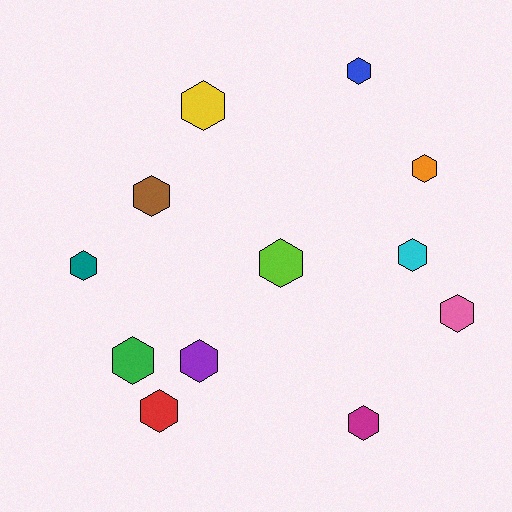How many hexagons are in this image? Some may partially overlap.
There are 12 hexagons.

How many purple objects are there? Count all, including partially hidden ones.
There is 1 purple object.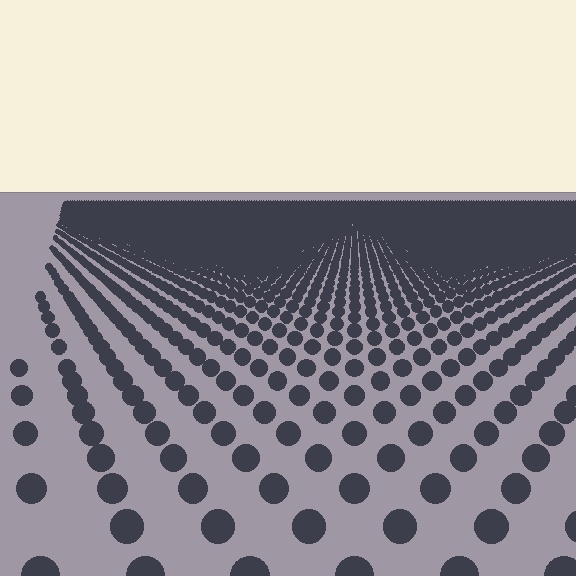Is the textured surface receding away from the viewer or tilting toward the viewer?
The surface is receding away from the viewer. Texture elements get smaller and denser toward the top.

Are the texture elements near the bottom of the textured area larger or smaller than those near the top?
Larger. Near the bottom, elements are closer to the viewer and appear at a bigger on-screen size.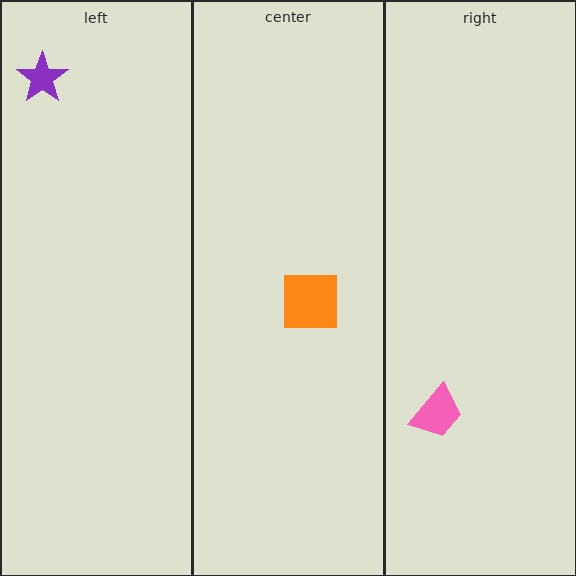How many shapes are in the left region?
1.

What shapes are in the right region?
The pink trapezoid.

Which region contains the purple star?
The left region.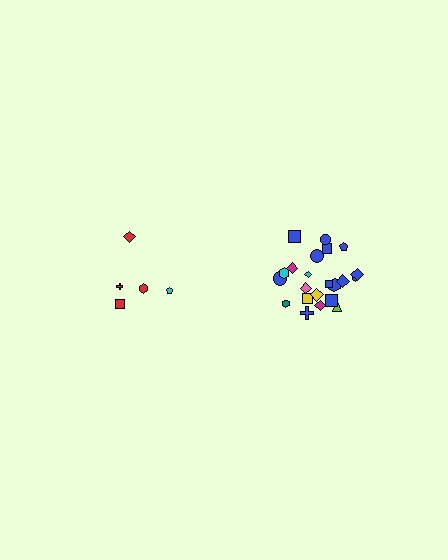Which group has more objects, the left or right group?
The right group.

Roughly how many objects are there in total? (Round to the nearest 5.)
Roughly 25 objects in total.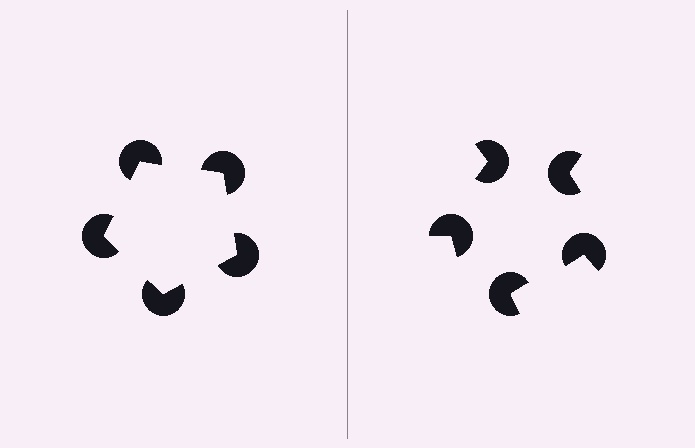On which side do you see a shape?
An illusory pentagon appears on the left side. On the right side the wedge cuts are rotated, so no coherent shape forms.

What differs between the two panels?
The pac-man discs are positioned identically on both sides; only the wedge orientations differ. On the left they align to a pentagon; on the right they are misaligned.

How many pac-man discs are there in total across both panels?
10 — 5 on each side.